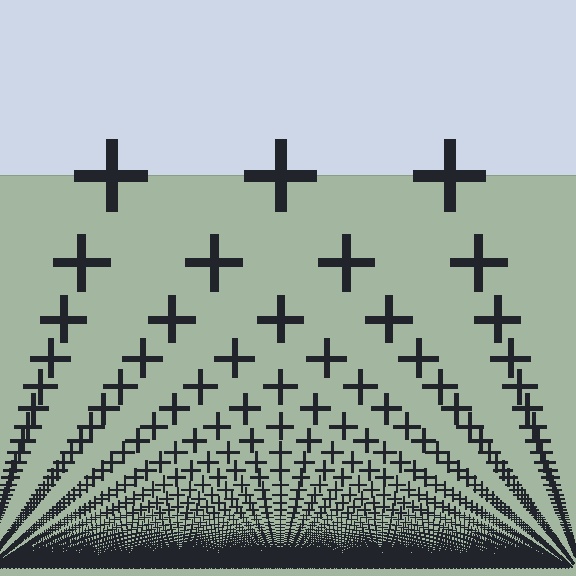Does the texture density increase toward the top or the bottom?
Density increases toward the bottom.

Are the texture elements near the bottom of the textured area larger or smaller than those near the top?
Smaller. The gradient is inverted — elements near the bottom are smaller and denser.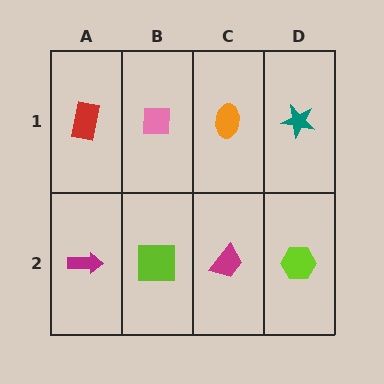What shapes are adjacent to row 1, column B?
A lime square (row 2, column B), a red rectangle (row 1, column A), an orange ellipse (row 1, column C).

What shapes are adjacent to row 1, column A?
A magenta arrow (row 2, column A), a pink square (row 1, column B).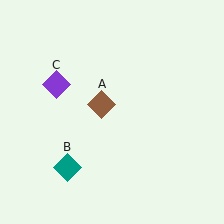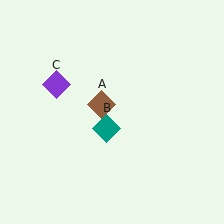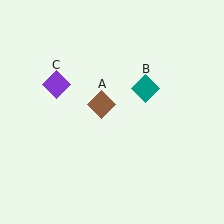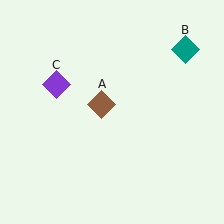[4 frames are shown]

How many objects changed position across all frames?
1 object changed position: teal diamond (object B).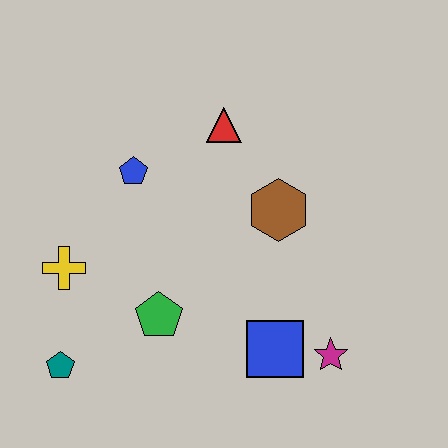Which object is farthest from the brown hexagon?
The teal pentagon is farthest from the brown hexagon.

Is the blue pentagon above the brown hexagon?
Yes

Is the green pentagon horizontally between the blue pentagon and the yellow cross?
No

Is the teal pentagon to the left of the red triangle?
Yes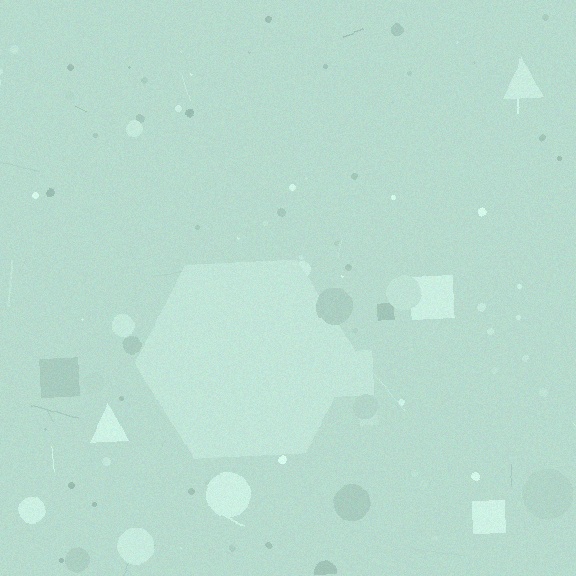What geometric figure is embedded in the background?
A hexagon is embedded in the background.